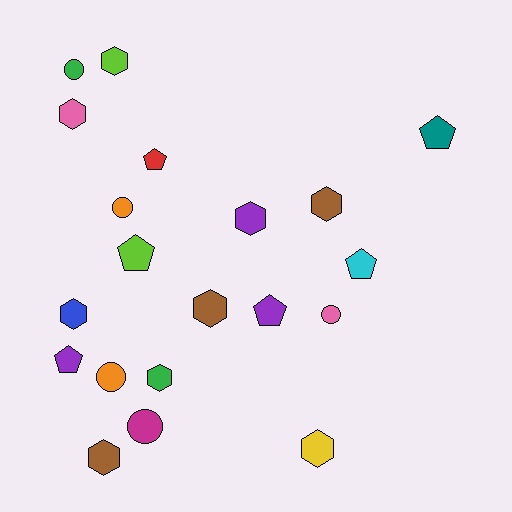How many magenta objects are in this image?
There is 1 magenta object.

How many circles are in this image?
There are 5 circles.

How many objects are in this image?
There are 20 objects.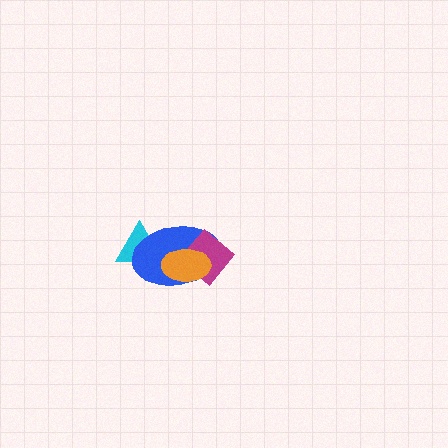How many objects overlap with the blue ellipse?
3 objects overlap with the blue ellipse.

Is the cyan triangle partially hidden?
Yes, it is partially covered by another shape.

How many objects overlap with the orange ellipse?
2 objects overlap with the orange ellipse.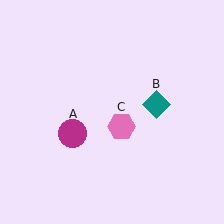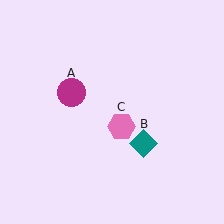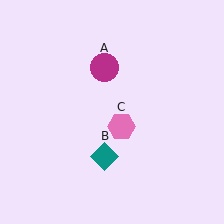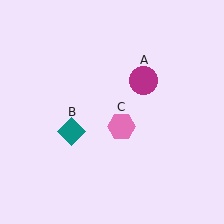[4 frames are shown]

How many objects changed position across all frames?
2 objects changed position: magenta circle (object A), teal diamond (object B).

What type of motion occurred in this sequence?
The magenta circle (object A), teal diamond (object B) rotated clockwise around the center of the scene.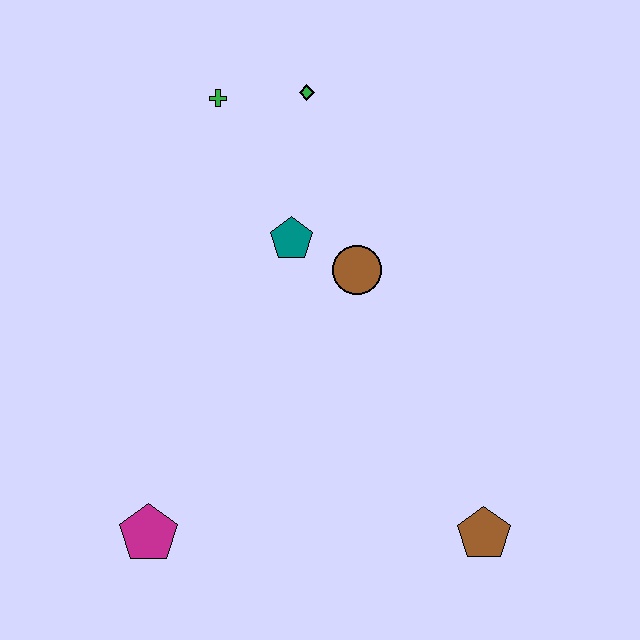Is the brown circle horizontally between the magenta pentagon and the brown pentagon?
Yes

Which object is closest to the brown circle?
The teal pentagon is closest to the brown circle.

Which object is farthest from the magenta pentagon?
The green diamond is farthest from the magenta pentagon.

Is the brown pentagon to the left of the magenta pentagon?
No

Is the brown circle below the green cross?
Yes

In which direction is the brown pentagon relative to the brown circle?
The brown pentagon is below the brown circle.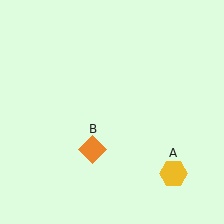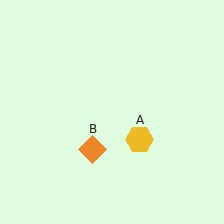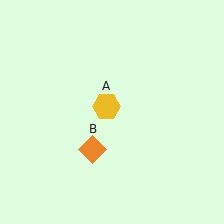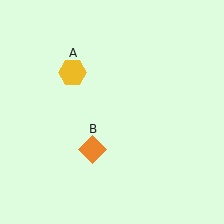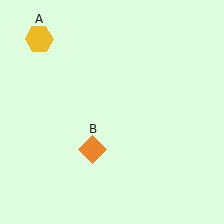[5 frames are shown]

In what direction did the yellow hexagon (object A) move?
The yellow hexagon (object A) moved up and to the left.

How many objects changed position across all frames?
1 object changed position: yellow hexagon (object A).